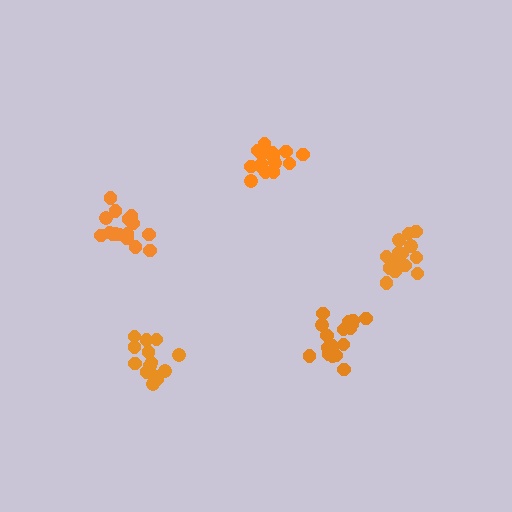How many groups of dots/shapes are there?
There are 5 groups.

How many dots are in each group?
Group 1: 16 dots, Group 2: 18 dots, Group 3: 16 dots, Group 4: 14 dots, Group 5: 15 dots (79 total).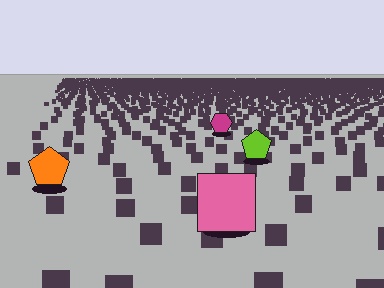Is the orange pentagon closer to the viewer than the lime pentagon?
Yes. The orange pentagon is closer — you can tell from the texture gradient: the ground texture is coarser near it.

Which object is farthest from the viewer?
The magenta hexagon is farthest from the viewer. It appears smaller and the ground texture around it is denser.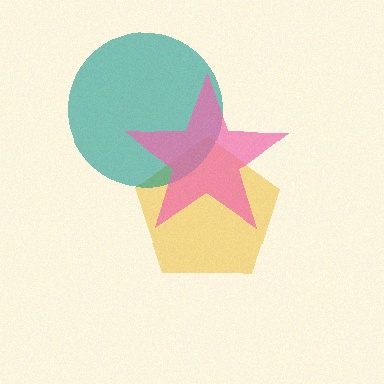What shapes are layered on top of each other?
The layered shapes are: a yellow pentagon, a teal circle, a pink star.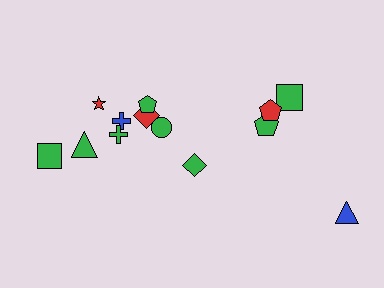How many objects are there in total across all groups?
There are 13 objects.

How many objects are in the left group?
There are 8 objects.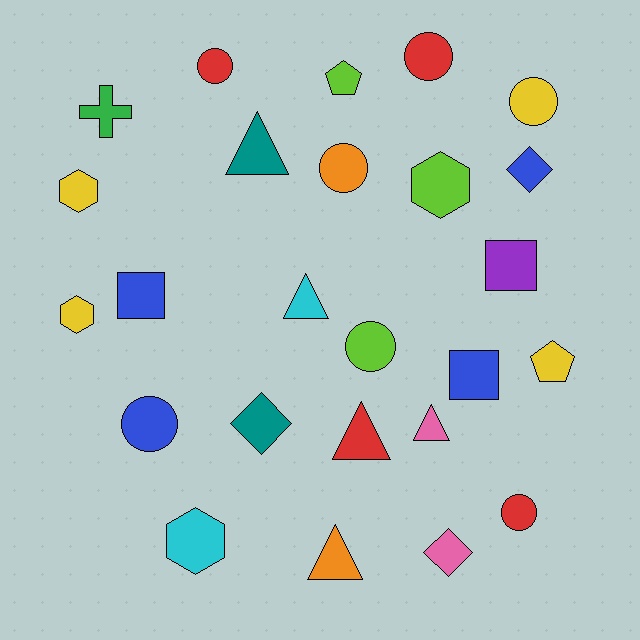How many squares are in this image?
There are 3 squares.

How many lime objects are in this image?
There are 3 lime objects.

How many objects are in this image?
There are 25 objects.